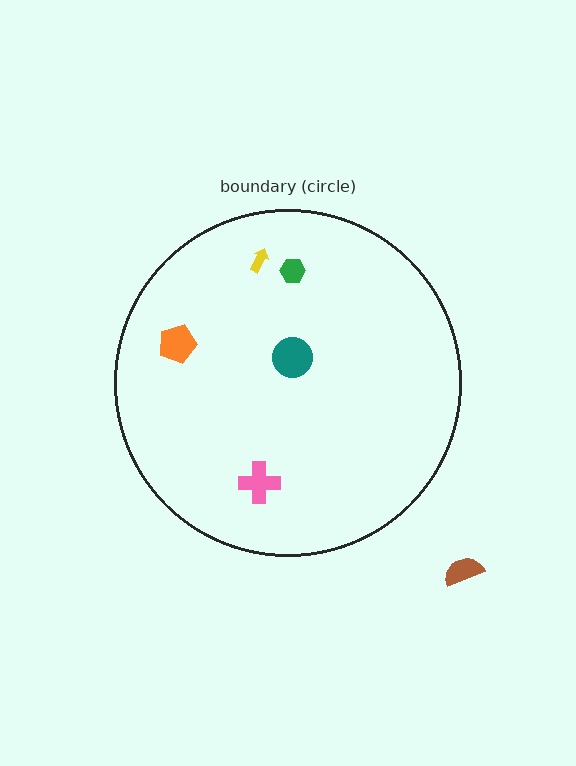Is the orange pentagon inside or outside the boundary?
Inside.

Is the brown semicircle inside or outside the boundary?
Outside.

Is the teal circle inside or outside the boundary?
Inside.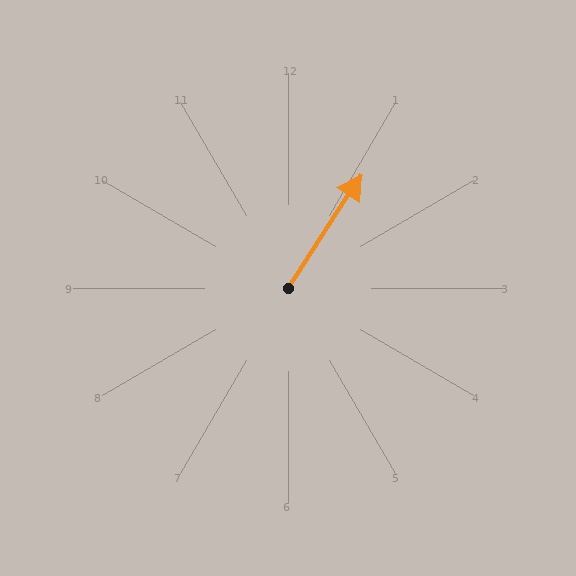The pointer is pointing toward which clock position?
Roughly 1 o'clock.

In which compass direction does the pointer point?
Northeast.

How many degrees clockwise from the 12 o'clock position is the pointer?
Approximately 33 degrees.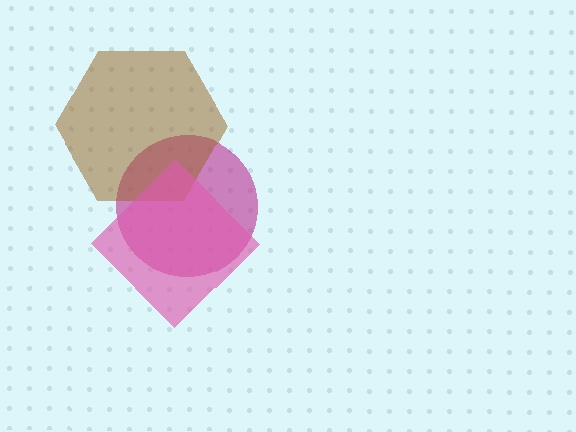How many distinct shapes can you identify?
There are 3 distinct shapes: a magenta circle, a brown hexagon, a pink diamond.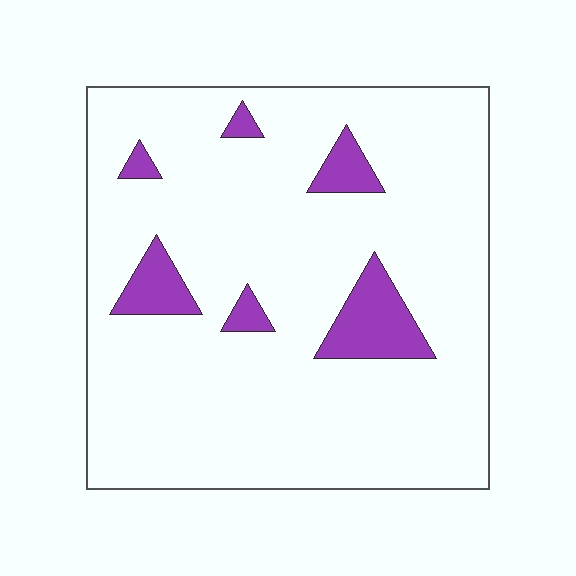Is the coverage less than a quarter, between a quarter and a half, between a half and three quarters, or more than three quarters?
Less than a quarter.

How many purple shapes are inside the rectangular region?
6.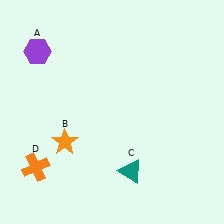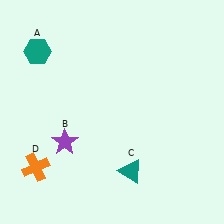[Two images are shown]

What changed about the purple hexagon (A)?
In Image 1, A is purple. In Image 2, it changed to teal.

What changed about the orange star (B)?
In Image 1, B is orange. In Image 2, it changed to purple.